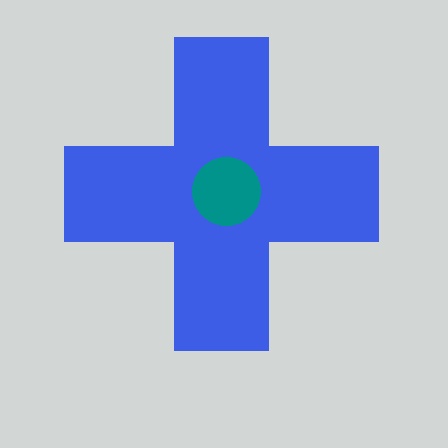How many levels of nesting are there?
2.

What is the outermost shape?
The blue cross.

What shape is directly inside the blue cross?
The teal circle.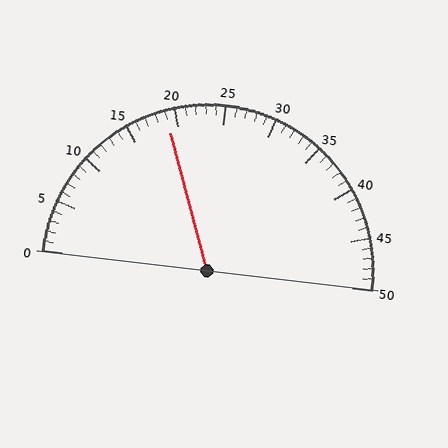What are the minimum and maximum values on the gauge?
The gauge ranges from 0 to 50.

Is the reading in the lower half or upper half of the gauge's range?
The reading is in the lower half of the range (0 to 50).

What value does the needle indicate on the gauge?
The needle indicates approximately 19.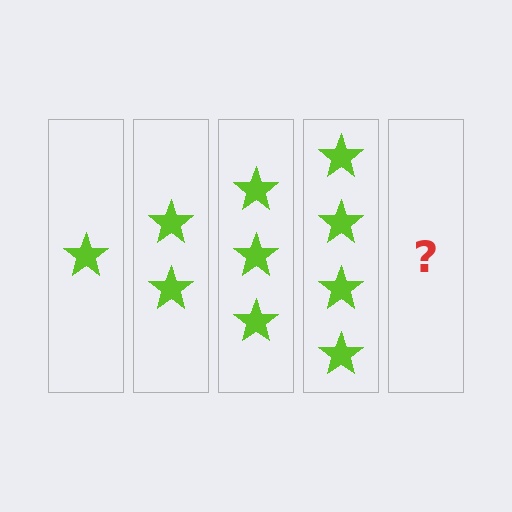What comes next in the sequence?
The next element should be 5 stars.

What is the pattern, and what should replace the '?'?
The pattern is that each step adds one more star. The '?' should be 5 stars.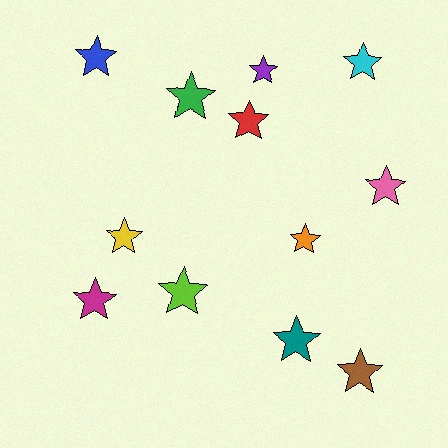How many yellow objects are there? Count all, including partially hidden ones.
There is 1 yellow object.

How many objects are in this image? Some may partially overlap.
There are 12 objects.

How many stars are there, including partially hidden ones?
There are 12 stars.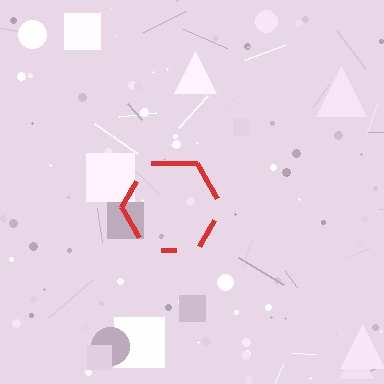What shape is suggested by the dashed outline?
The dashed outline suggests a hexagon.